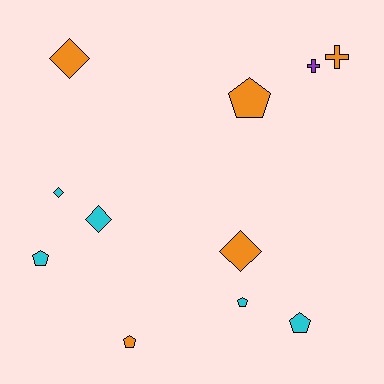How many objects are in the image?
There are 11 objects.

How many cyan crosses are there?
There are no cyan crosses.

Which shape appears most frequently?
Pentagon, with 5 objects.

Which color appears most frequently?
Orange, with 5 objects.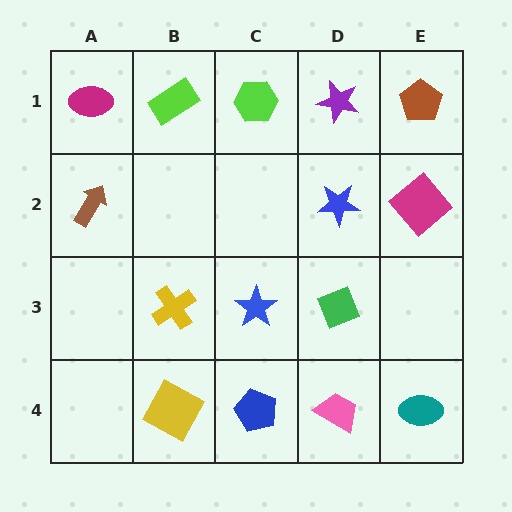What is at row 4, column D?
A pink trapezoid.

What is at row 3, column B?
A yellow cross.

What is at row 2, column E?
A magenta diamond.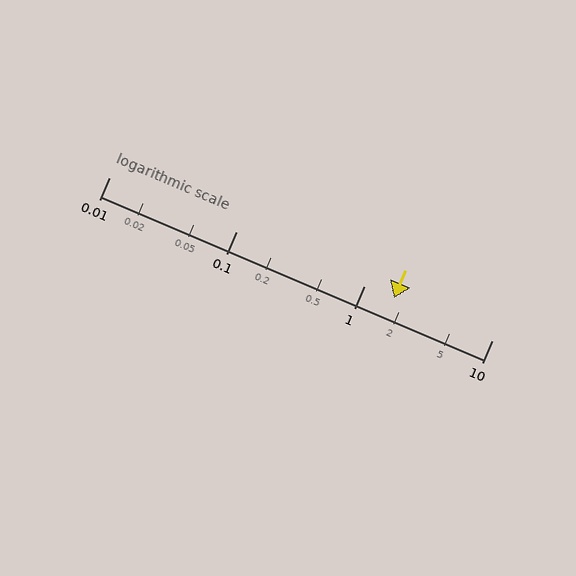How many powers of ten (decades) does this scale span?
The scale spans 3 decades, from 0.01 to 10.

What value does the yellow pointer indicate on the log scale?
The pointer indicates approximately 1.7.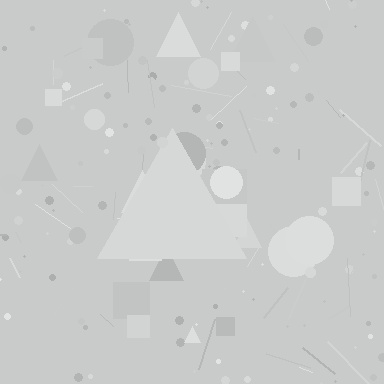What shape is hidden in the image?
A triangle is hidden in the image.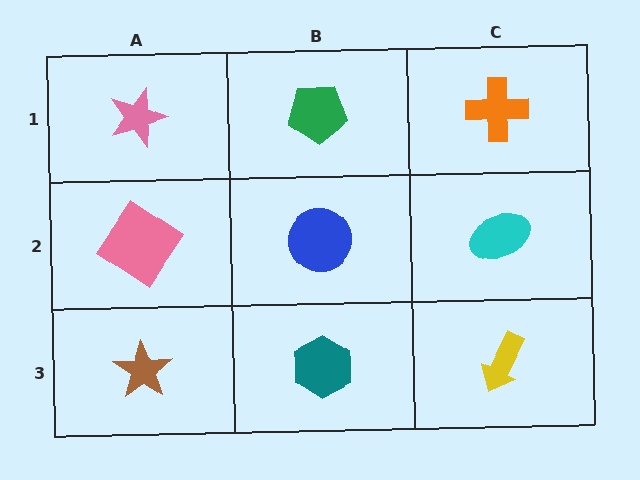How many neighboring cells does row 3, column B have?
3.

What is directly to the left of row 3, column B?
A brown star.